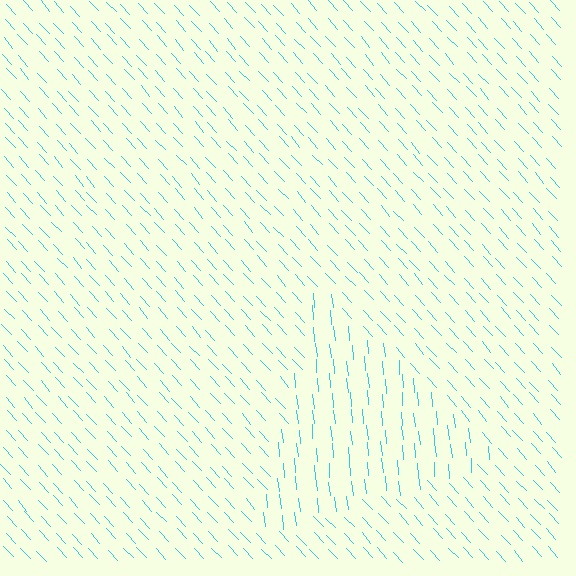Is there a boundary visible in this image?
Yes, there is a texture boundary formed by a change in line orientation.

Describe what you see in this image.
The image is filled with small cyan line segments. A triangle region in the image has lines oriented differently from the surrounding lines, creating a visible texture boundary.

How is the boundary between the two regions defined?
The boundary is defined purely by a change in line orientation (approximately 37 degrees difference). All lines are the same color and thickness.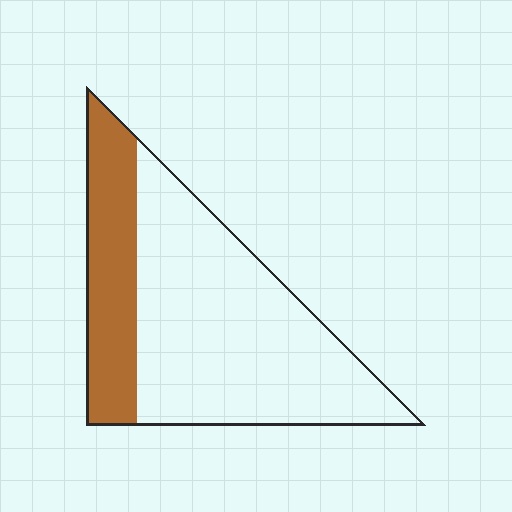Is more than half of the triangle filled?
No.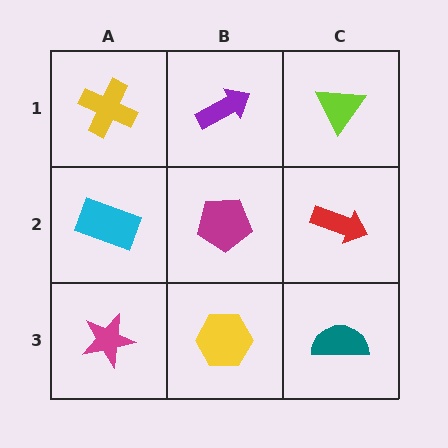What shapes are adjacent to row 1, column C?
A red arrow (row 2, column C), a purple arrow (row 1, column B).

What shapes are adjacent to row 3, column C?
A red arrow (row 2, column C), a yellow hexagon (row 3, column B).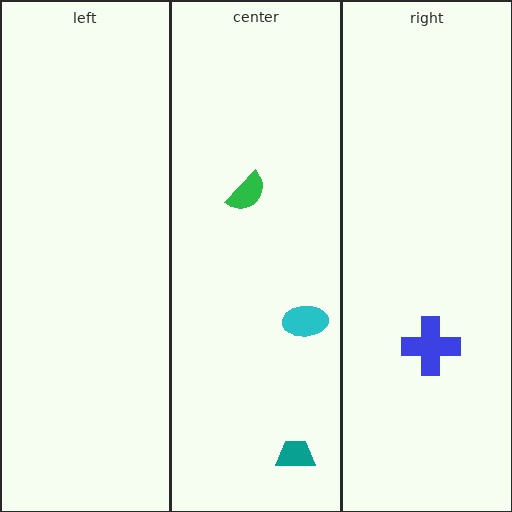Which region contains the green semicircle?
The center region.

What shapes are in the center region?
The cyan ellipse, the teal trapezoid, the green semicircle.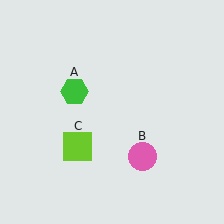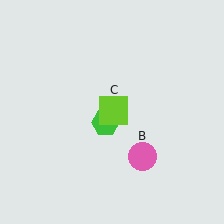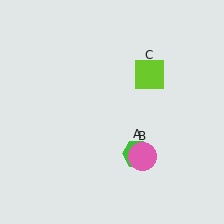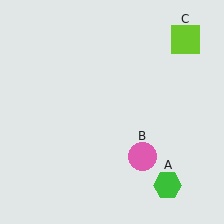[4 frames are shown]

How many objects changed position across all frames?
2 objects changed position: green hexagon (object A), lime square (object C).